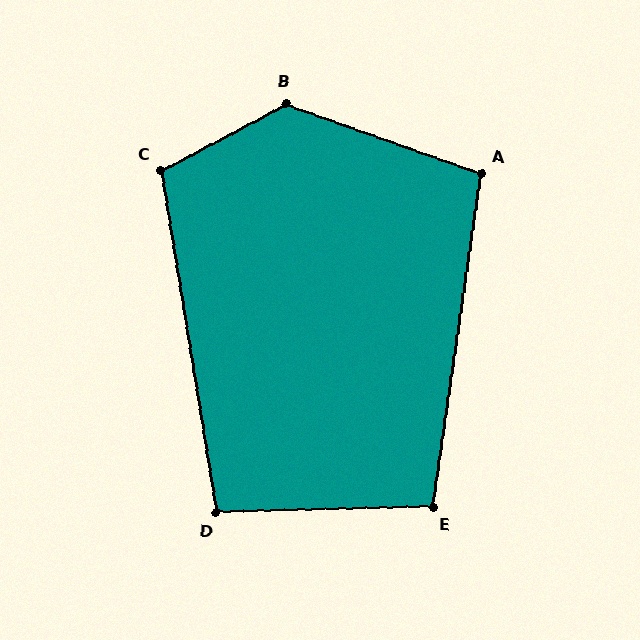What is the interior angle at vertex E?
Approximately 100 degrees (obtuse).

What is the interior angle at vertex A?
Approximately 101 degrees (obtuse).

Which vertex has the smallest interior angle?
D, at approximately 98 degrees.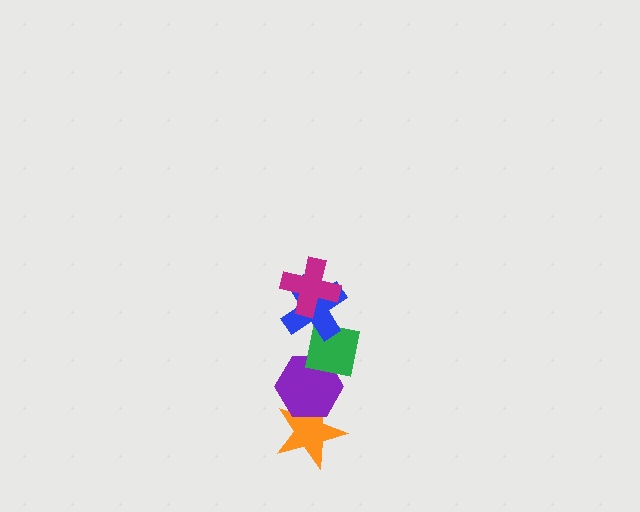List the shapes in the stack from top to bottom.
From top to bottom: the magenta cross, the blue cross, the green square, the purple hexagon, the orange star.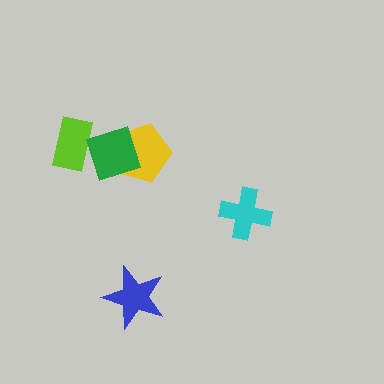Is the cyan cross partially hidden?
No, no other shape covers it.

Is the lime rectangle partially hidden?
Yes, it is partially covered by another shape.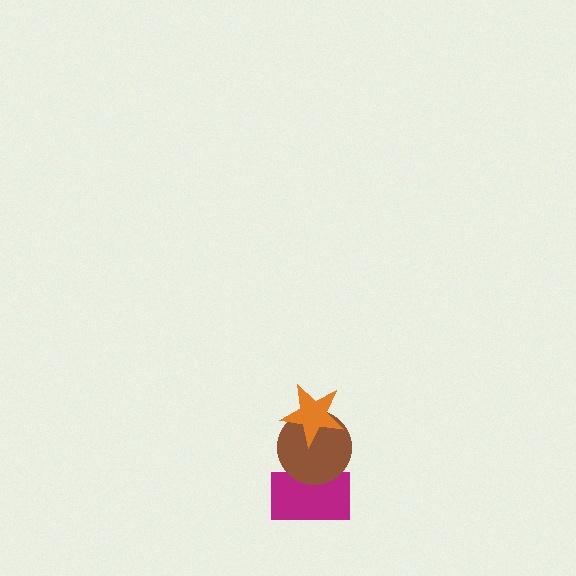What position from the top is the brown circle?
The brown circle is 2nd from the top.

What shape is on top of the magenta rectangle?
The brown circle is on top of the magenta rectangle.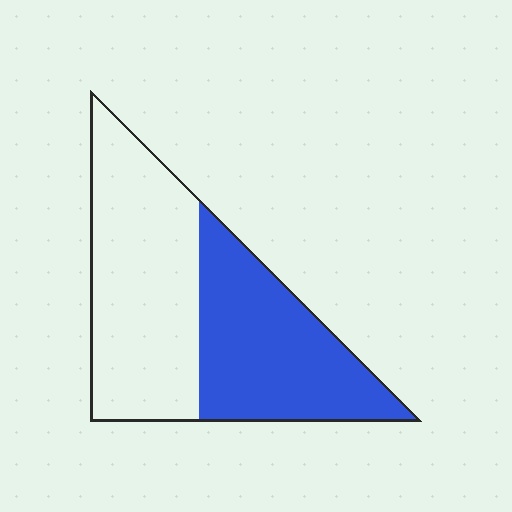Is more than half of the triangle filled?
No.